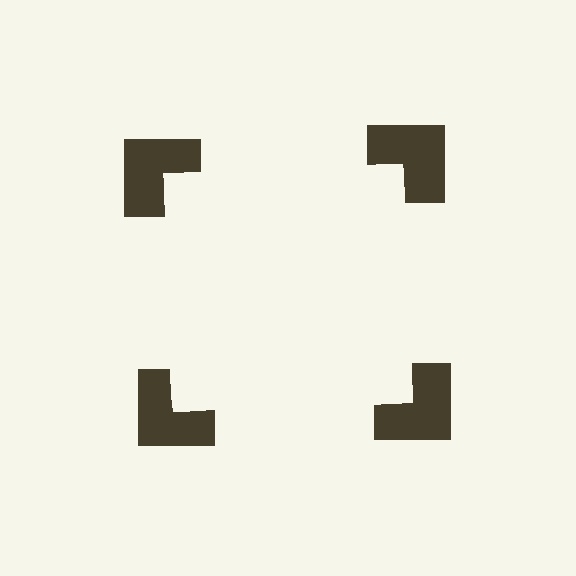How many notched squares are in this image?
There are 4 — one at each vertex of the illusory square.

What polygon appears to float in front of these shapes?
An illusory square — its edges are inferred from the aligned wedge cuts in the notched squares, not physically drawn.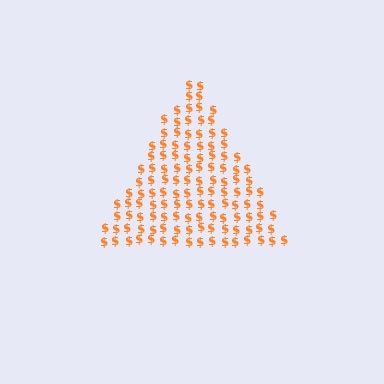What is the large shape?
The large shape is a triangle.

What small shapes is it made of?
It is made of small dollar signs.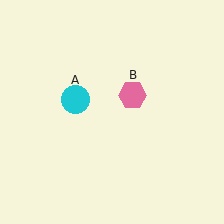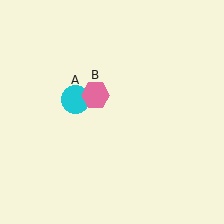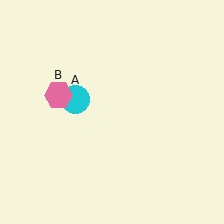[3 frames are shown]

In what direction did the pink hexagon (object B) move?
The pink hexagon (object B) moved left.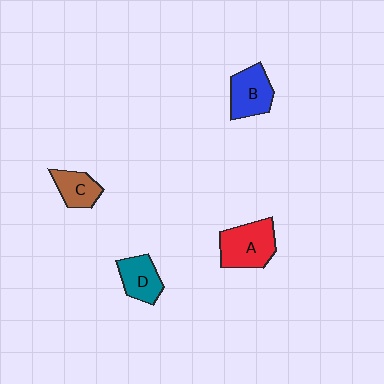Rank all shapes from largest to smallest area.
From largest to smallest: A (red), B (blue), D (teal), C (brown).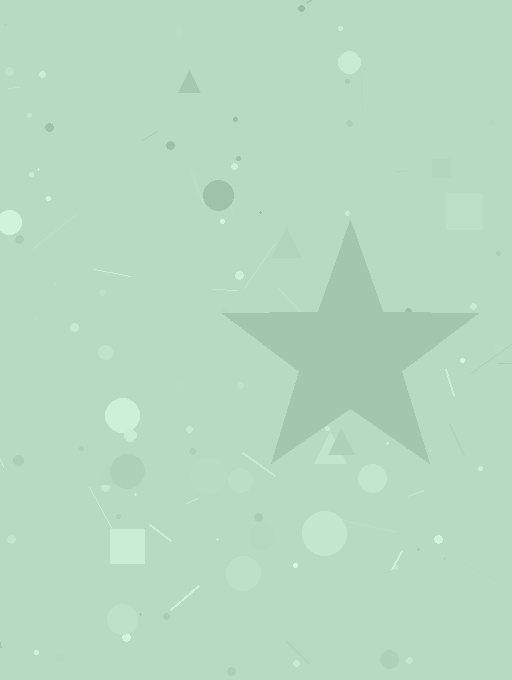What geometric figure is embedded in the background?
A star is embedded in the background.